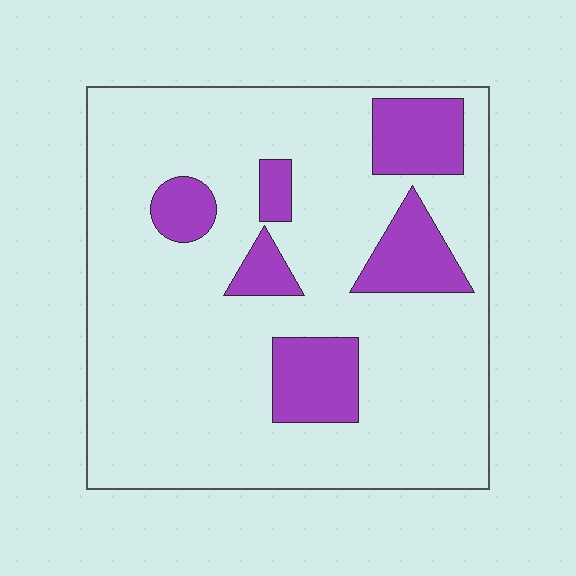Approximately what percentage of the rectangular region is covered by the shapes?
Approximately 20%.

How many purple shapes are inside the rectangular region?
6.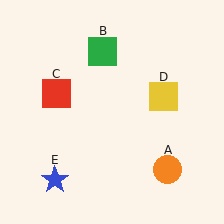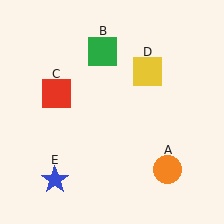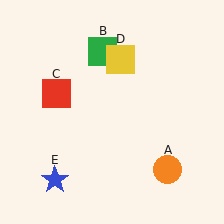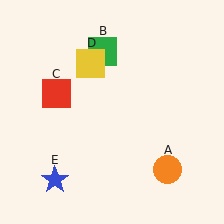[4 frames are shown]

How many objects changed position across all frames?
1 object changed position: yellow square (object D).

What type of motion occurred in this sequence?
The yellow square (object D) rotated counterclockwise around the center of the scene.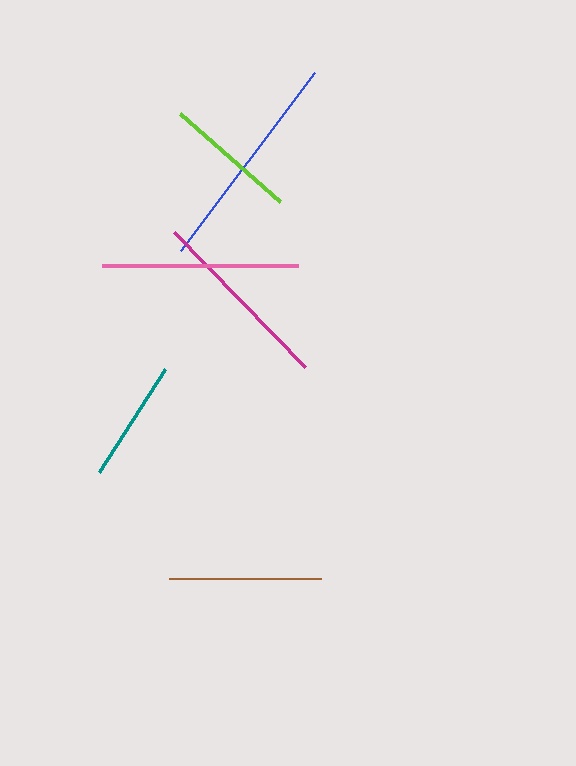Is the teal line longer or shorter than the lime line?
The lime line is longer than the teal line.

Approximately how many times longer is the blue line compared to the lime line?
The blue line is approximately 1.7 times the length of the lime line.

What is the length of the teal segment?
The teal segment is approximately 122 pixels long.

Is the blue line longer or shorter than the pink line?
The blue line is longer than the pink line.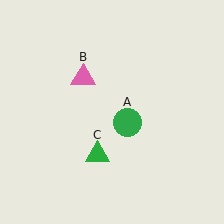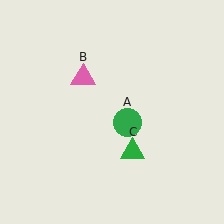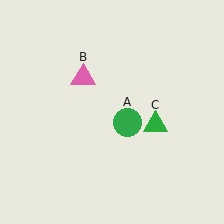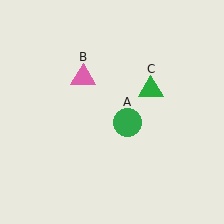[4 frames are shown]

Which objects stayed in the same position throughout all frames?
Green circle (object A) and pink triangle (object B) remained stationary.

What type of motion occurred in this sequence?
The green triangle (object C) rotated counterclockwise around the center of the scene.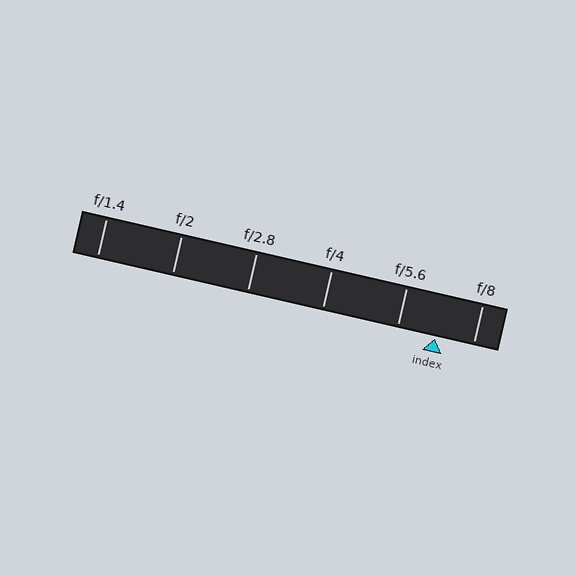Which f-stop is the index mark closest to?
The index mark is closest to f/8.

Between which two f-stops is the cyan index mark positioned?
The index mark is between f/5.6 and f/8.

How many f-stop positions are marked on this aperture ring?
There are 6 f-stop positions marked.